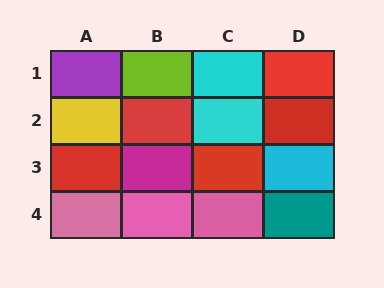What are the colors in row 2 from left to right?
Yellow, red, cyan, red.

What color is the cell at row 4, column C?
Pink.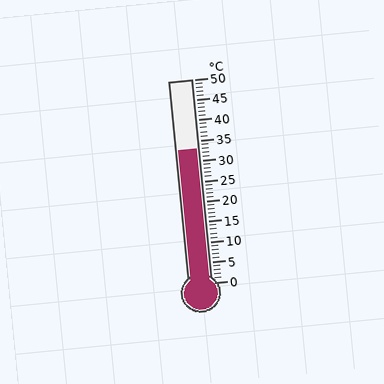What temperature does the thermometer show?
The thermometer shows approximately 33°C.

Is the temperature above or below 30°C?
The temperature is above 30°C.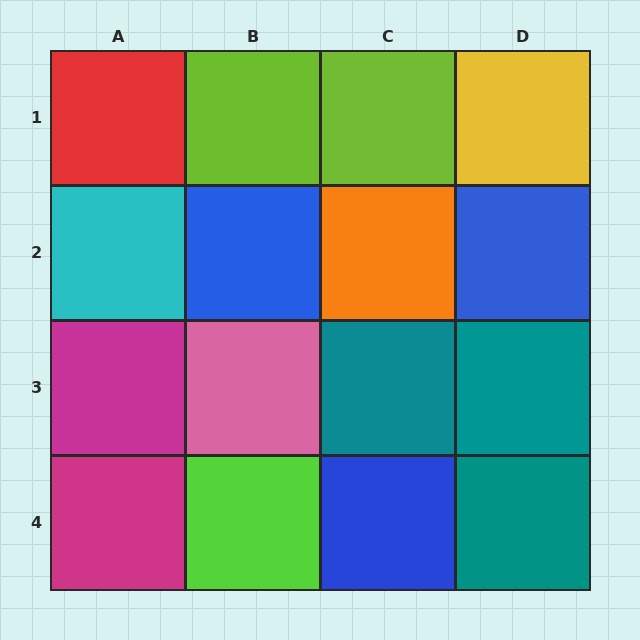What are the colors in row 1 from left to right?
Red, lime, lime, yellow.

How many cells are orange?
1 cell is orange.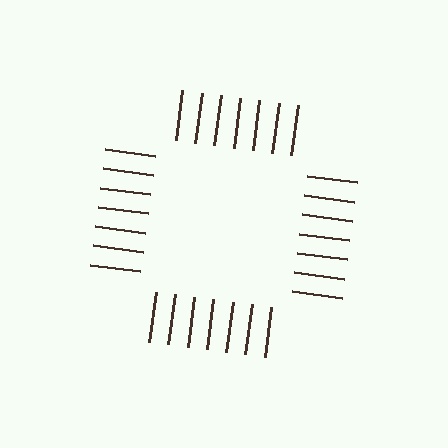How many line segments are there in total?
28 — 7 along each of the 4 edges.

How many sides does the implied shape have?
4 sides — the line-ends trace a square.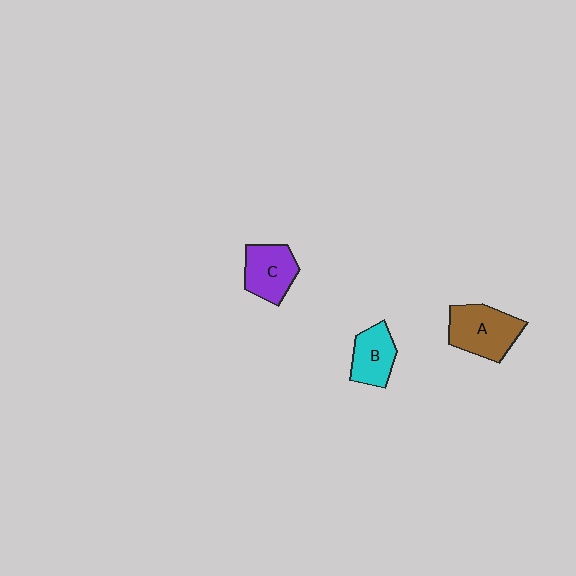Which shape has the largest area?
Shape A (brown).